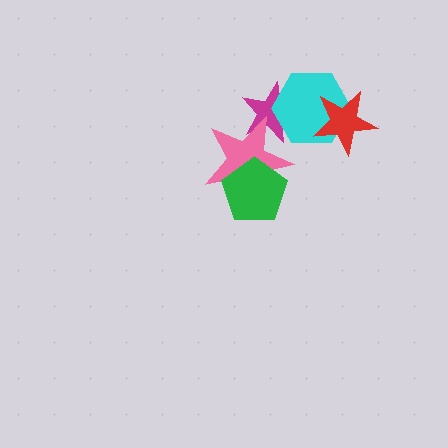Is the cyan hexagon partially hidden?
Yes, it is partially covered by another shape.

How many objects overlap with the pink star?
2 objects overlap with the pink star.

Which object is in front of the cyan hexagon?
The red star is in front of the cyan hexagon.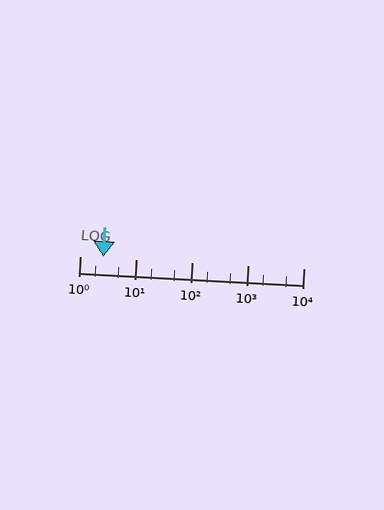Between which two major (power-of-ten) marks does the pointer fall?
The pointer is between 1 and 10.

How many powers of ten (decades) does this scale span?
The scale spans 4 decades, from 1 to 10000.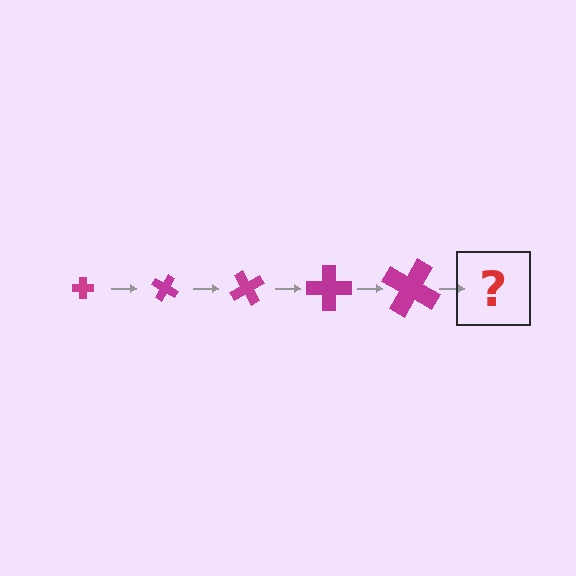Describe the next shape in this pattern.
It should be a cross, larger than the previous one and rotated 150 degrees from the start.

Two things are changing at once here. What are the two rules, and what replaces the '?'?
The two rules are that the cross grows larger each step and it rotates 30 degrees each step. The '?' should be a cross, larger than the previous one and rotated 150 degrees from the start.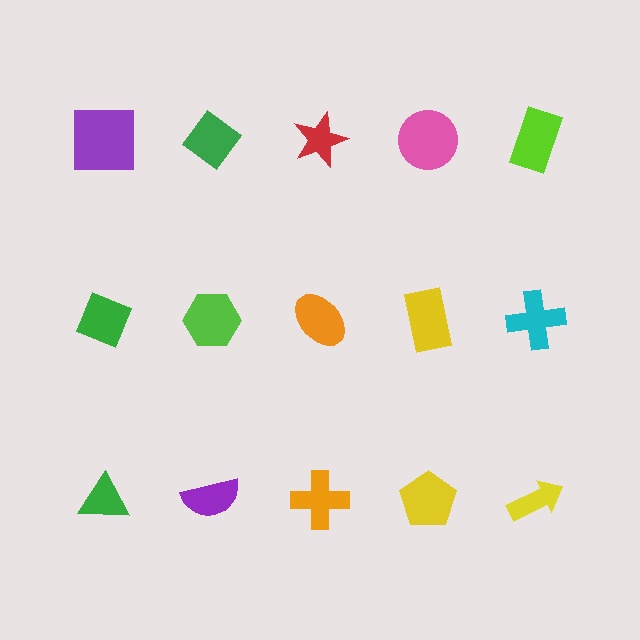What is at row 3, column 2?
A purple semicircle.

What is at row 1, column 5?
A lime rectangle.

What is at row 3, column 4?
A yellow pentagon.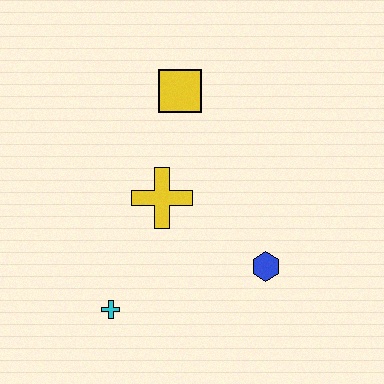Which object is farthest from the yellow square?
The cyan cross is farthest from the yellow square.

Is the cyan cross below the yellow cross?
Yes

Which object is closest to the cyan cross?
The yellow cross is closest to the cyan cross.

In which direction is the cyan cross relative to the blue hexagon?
The cyan cross is to the left of the blue hexagon.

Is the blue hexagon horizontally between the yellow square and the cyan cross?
No